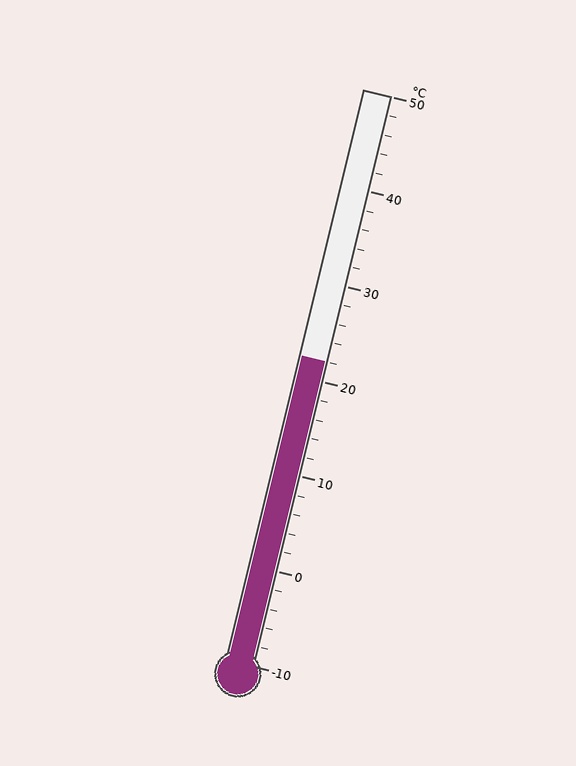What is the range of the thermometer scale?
The thermometer scale ranges from -10°C to 50°C.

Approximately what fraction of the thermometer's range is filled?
The thermometer is filled to approximately 55% of its range.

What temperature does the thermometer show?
The thermometer shows approximately 22°C.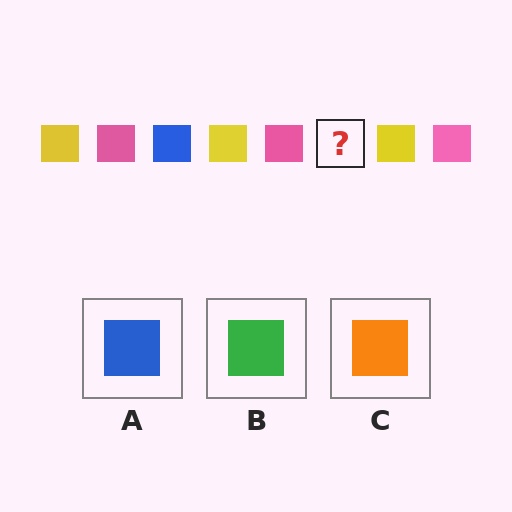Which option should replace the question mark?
Option A.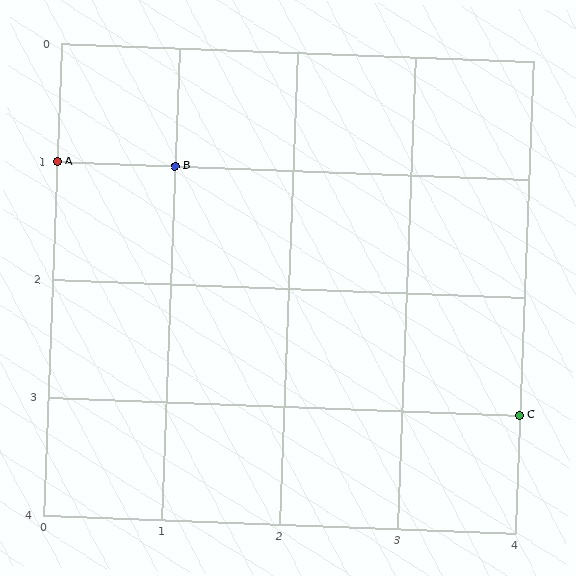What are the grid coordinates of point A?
Point A is at grid coordinates (0, 1).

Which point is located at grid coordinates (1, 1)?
Point B is at (1, 1).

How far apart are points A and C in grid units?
Points A and C are 4 columns and 2 rows apart (about 4.5 grid units diagonally).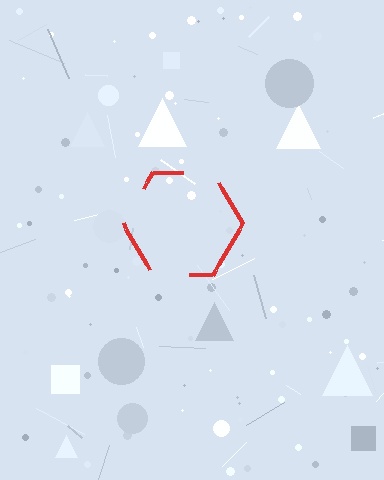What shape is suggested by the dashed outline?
The dashed outline suggests a hexagon.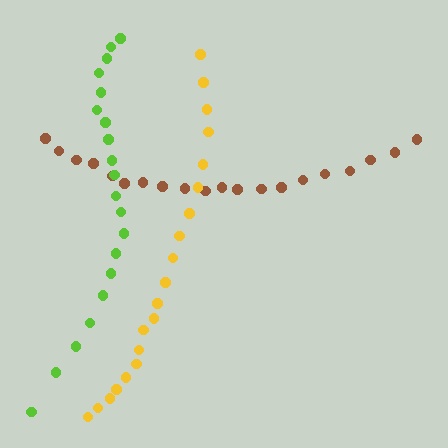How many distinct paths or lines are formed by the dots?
There are 3 distinct paths.